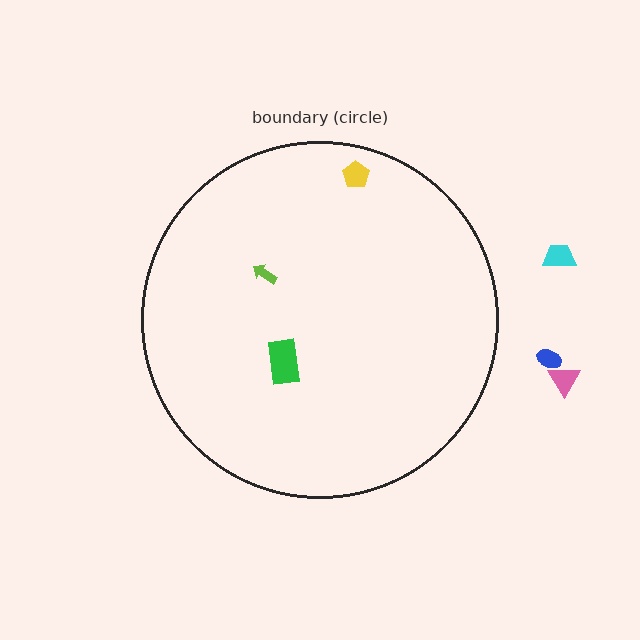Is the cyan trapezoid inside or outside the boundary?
Outside.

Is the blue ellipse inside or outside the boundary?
Outside.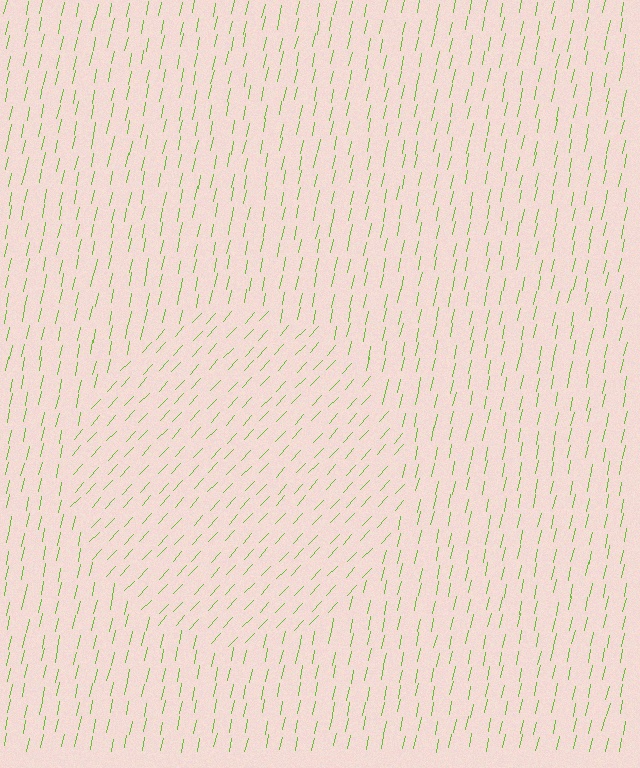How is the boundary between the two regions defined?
The boundary is defined purely by a change in line orientation (approximately 31 degrees difference). All lines are the same color and thickness.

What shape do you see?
I see a circle.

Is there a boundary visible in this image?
Yes, there is a texture boundary formed by a change in line orientation.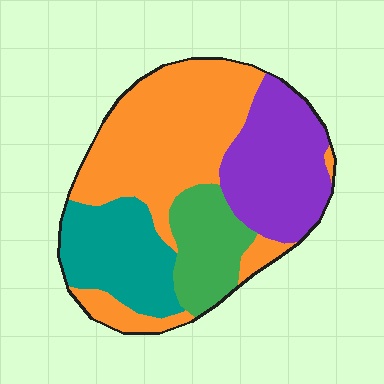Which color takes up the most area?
Orange, at roughly 45%.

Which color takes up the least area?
Green, at roughly 15%.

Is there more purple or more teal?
Purple.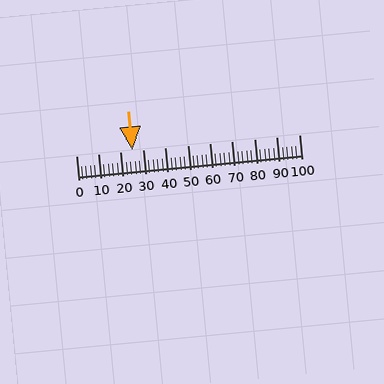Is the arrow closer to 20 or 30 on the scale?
The arrow is closer to 30.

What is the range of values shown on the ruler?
The ruler shows values from 0 to 100.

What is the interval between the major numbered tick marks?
The major tick marks are spaced 10 units apart.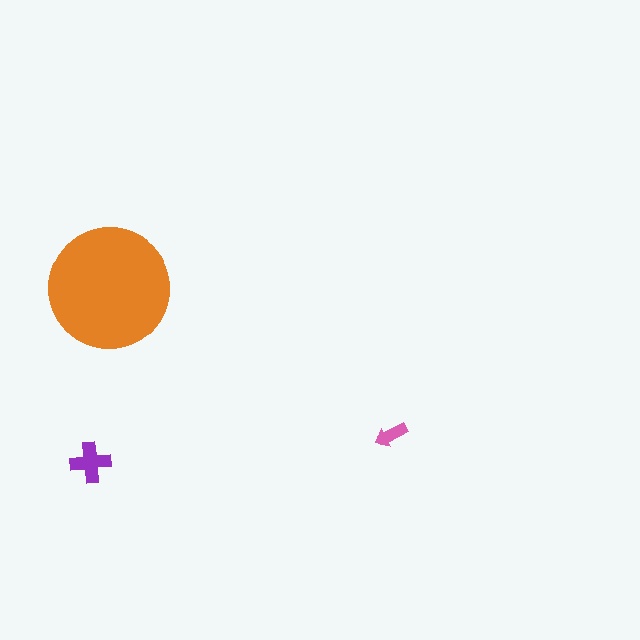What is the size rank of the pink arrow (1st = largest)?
3rd.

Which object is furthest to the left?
The purple cross is leftmost.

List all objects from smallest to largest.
The pink arrow, the purple cross, the orange circle.